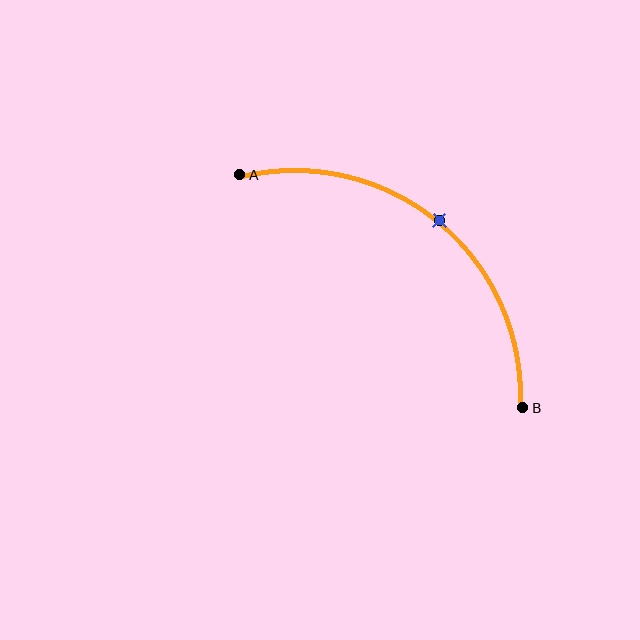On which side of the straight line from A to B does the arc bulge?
The arc bulges above and to the right of the straight line connecting A and B.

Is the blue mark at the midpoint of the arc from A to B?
Yes. The blue mark lies on the arc at equal arc-length from both A and B — it is the arc midpoint.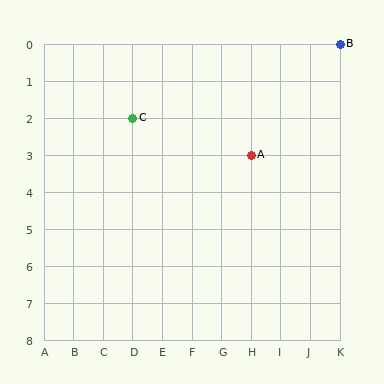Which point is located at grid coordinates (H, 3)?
Point A is at (H, 3).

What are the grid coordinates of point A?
Point A is at grid coordinates (H, 3).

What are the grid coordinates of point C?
Point C is at grid coordinates (D, 2).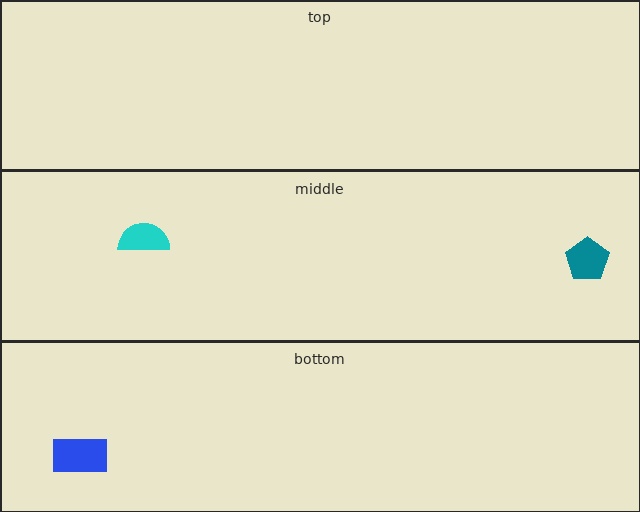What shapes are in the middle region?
The teal pentagon, the cyan semicircle.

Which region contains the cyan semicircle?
The middle region.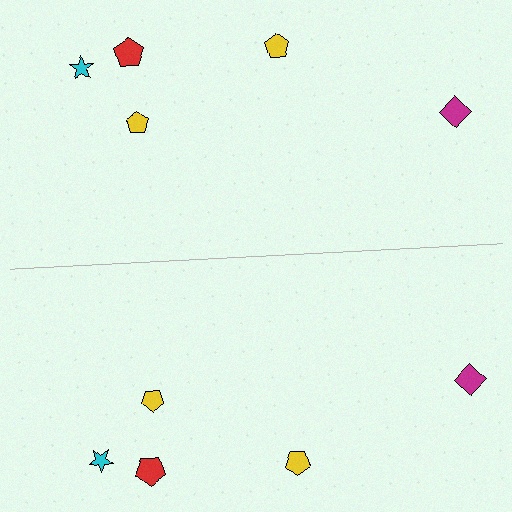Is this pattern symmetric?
Yes, this pattern has bilateral (reflection) symmetry.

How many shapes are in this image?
There are 10 shapes in this image.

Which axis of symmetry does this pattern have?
The pattern has a horizontal axis of symmetry running through the center of the image.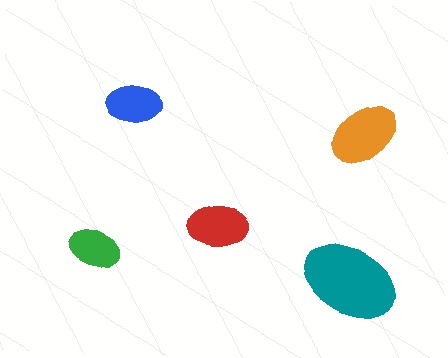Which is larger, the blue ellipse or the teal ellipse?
The teal one.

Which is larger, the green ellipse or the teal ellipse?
The teal one.